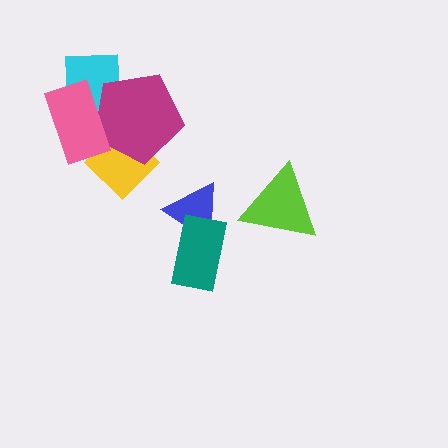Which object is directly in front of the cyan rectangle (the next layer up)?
The magenta pentagon is directly in front of the cyan rectangle.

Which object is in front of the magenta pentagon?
The pink rectangle is in front of the magenta pentagon.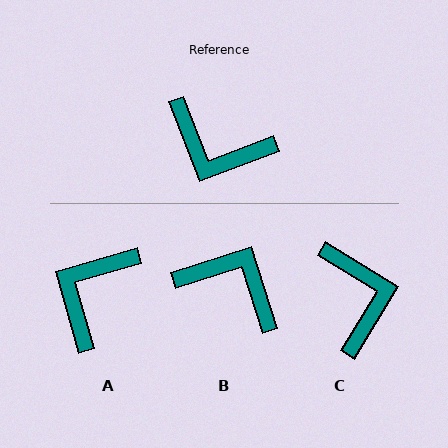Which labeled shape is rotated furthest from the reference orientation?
B, about 177 degrees away.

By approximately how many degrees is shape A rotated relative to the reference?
Approximately 95 degrees clockwise.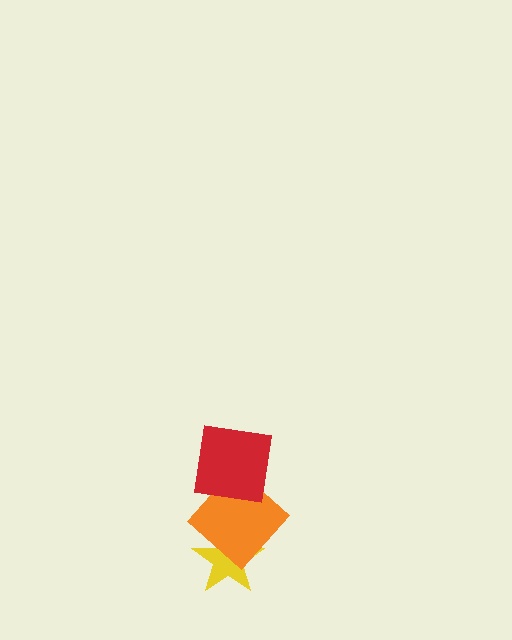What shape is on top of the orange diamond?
The red square is on top of the orange diamond.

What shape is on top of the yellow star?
The orange diamond is on top of the yellow star.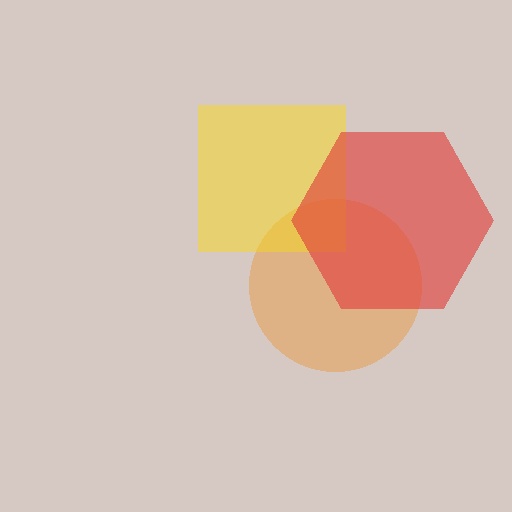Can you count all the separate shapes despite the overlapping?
Yes, there are 3 separate shapes.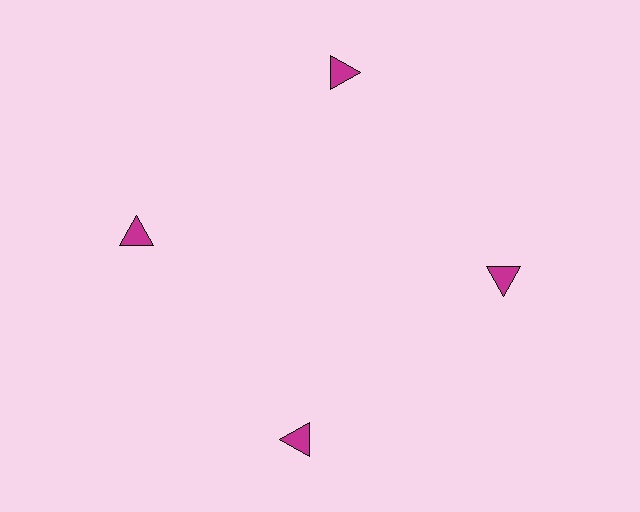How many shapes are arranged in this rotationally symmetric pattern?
There are 4 shapes, arranged in 4 groups of 1.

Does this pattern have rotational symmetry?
Yes, this pattern has 4-fold rotational symmetry. It looks the same after rotating 90 degrees around the center.